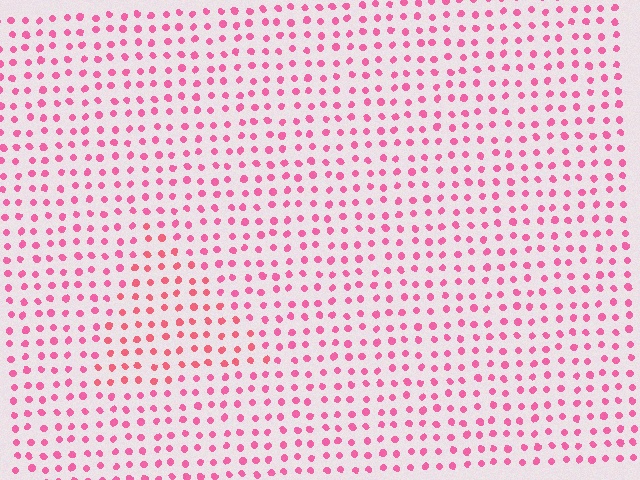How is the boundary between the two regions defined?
The boundary is defined purely by a slight shift in hue (about 18 degrees). Spacing, size, and orientation are identical on both sides.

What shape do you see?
I see a triangle.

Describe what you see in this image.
The image is filled with small pink elements in a uniform arrangement. A triangle-shaped region is visible where the elements are tinted to a slightly different hue, forming a subtle color boundary.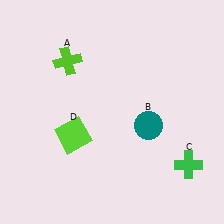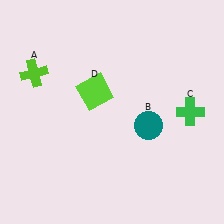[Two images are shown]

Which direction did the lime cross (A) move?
The lime cross (A) moved left.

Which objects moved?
The objects that moved are: the lime cross (A), the green cross (C), the lime square (D).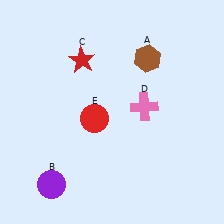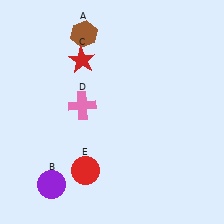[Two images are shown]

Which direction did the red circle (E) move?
The red circle (E) moved down.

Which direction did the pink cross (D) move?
The pink cross (D) moved left.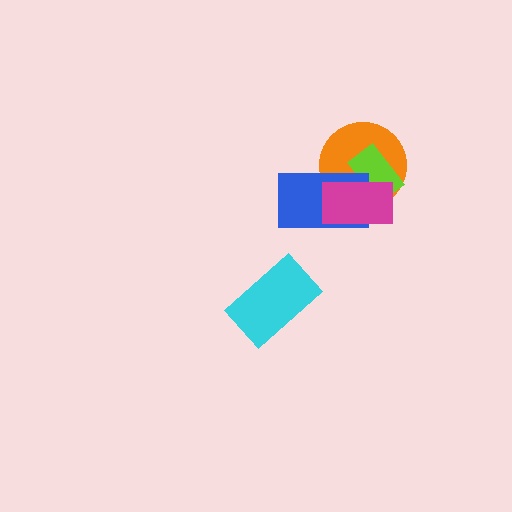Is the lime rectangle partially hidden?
Yes, it is partially covered by another shape.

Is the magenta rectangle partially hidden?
No, no other shape covers it.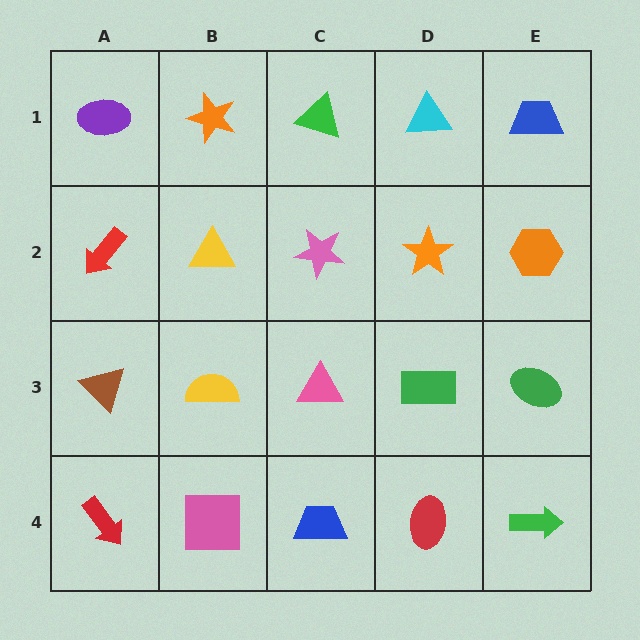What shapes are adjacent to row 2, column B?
An orange star (row 1, column B), a yellow semicircle (row 3, column B), a red arrow (row 2, column A), a pink star (row 2, column C).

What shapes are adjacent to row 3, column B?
A yellow triangle (row 2, column B), a pink square (row 4, column B), a brown triangle (row 3, column A), a pink triangle (row 3, column C).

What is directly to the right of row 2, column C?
An orange star.